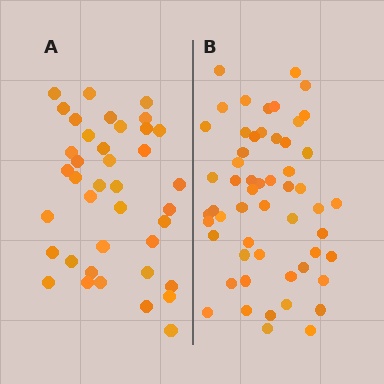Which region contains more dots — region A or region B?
Region B (the right region) has more dots.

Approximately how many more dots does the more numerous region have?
Region B has approximately 15 more dots than region A.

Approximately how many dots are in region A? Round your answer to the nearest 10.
About 40 dots. (The exact count is 39, which rounds to 40.)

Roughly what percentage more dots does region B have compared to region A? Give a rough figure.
About 40% more.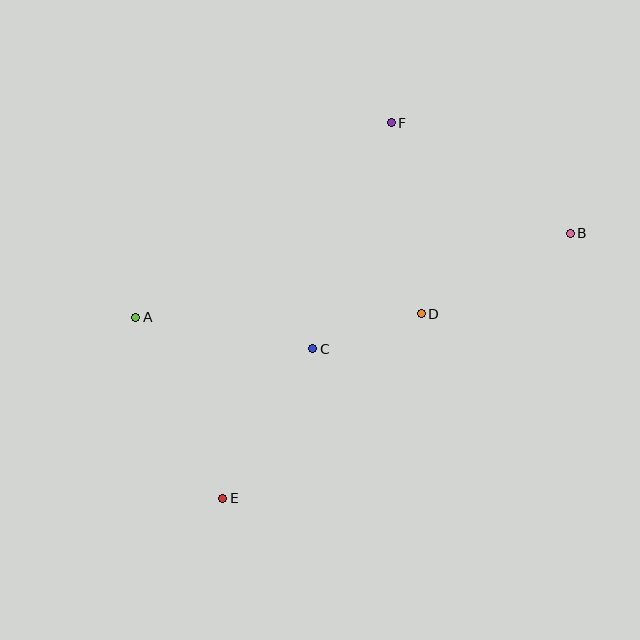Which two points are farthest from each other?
Points A and B are farthest from each other.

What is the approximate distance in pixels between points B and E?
The distance between B and E is approximately 437 pixels.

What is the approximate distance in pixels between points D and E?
The distance between D and E is approximately 271 pixels.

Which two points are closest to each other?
Points C and D are closest to each other.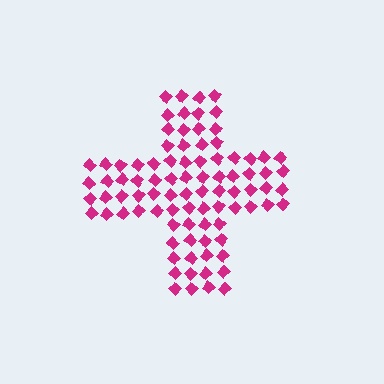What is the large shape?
The large shape is a cross.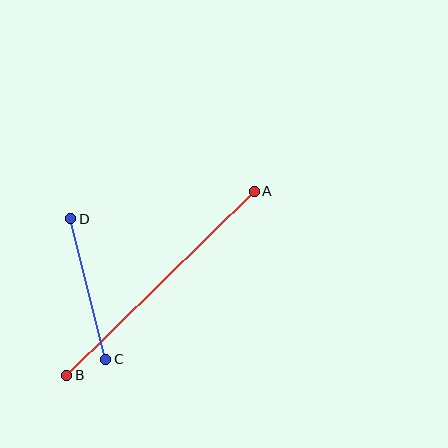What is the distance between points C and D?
The distance is approximately 145 pixels.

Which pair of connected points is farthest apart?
Points A and B are farthest apart.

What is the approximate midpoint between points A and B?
The midpoint is at approximately (161, 283) pixels.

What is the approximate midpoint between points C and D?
The midpoint is at approximately (88, 289) pixels.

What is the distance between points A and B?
The distance is approximately 263 pixels.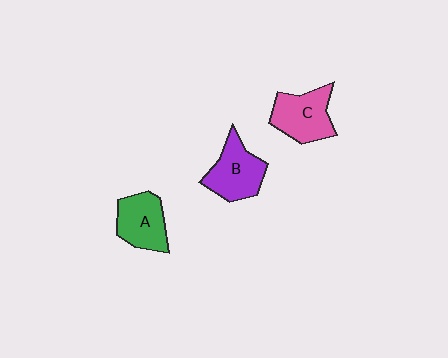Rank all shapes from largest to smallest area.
From largest to smallest: C (pink), B (purple), A (green).